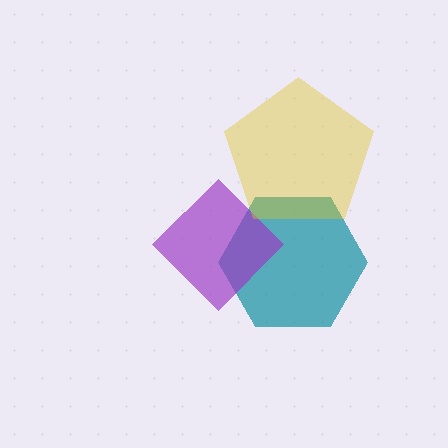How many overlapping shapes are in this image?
There are 3 overlapping shapes in the image.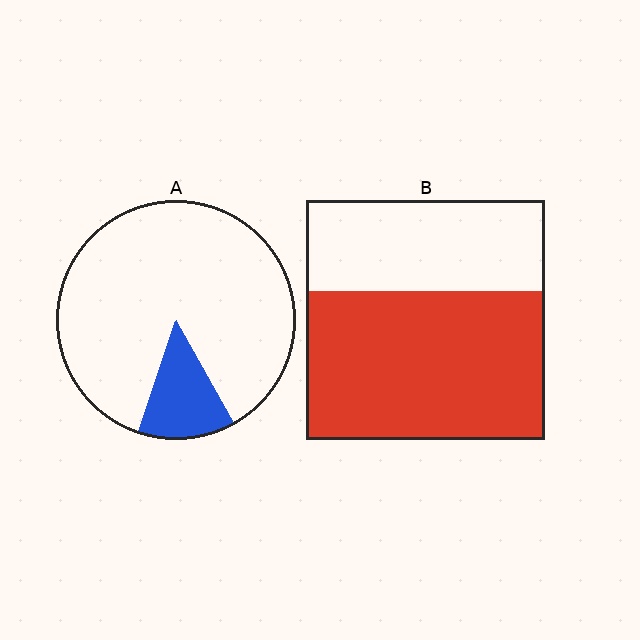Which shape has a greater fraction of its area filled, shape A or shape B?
Shape B.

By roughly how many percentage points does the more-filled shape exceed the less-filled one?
By roughly 50 percentage points (B over A).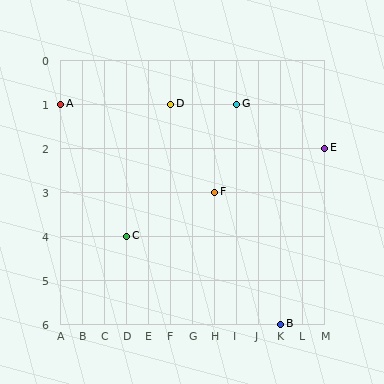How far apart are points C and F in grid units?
Points C and F are 4 columns and 1 row apart (about 4.1 grid units diagonally).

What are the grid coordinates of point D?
Point D is at grid coordinates (F, 1).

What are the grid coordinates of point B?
Point B is at grid coordinates (K, 6).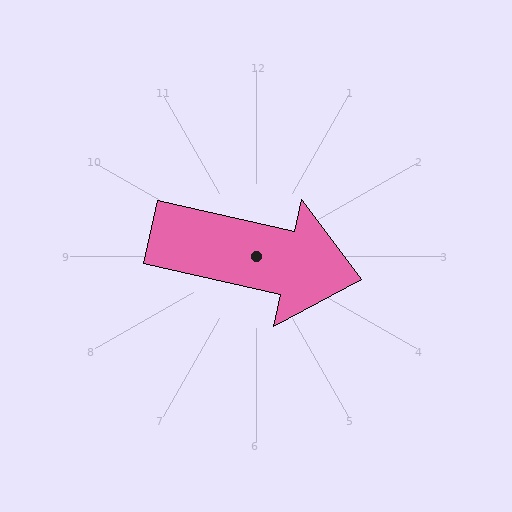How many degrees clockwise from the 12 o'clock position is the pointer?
Approximately 103 degrees.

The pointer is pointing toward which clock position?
Roughly 3 o'clock.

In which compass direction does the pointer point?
East.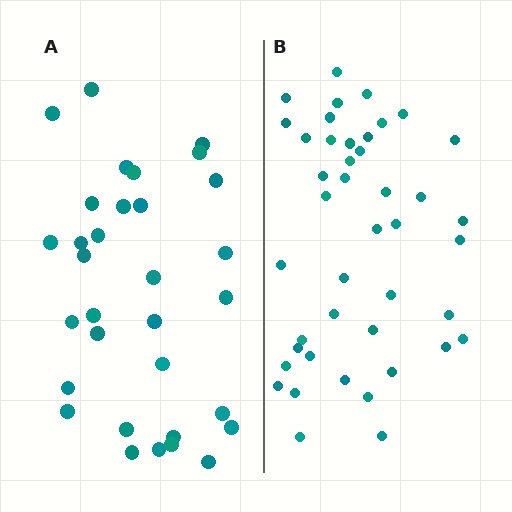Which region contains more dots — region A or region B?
Region B (the right region) has more dots.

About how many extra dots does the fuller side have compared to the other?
Region B has roughly 12 or so more dots than region A.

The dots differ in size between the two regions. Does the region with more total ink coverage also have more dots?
No. Region A has more total ink coverage because its dots are larger, but region B actually contains more individual dots. Total area can be misleading — the number of items is what matters here.